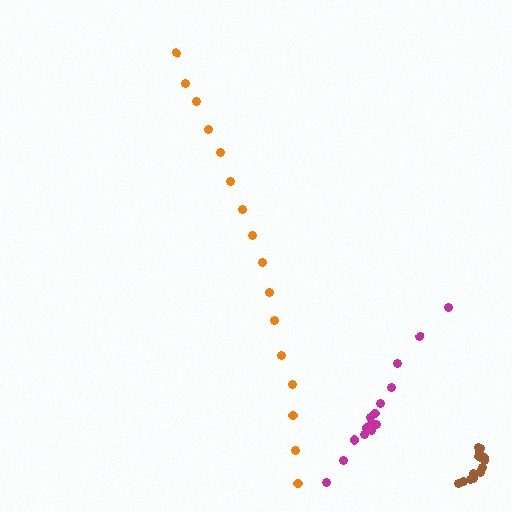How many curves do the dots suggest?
There are 3 distinct paths.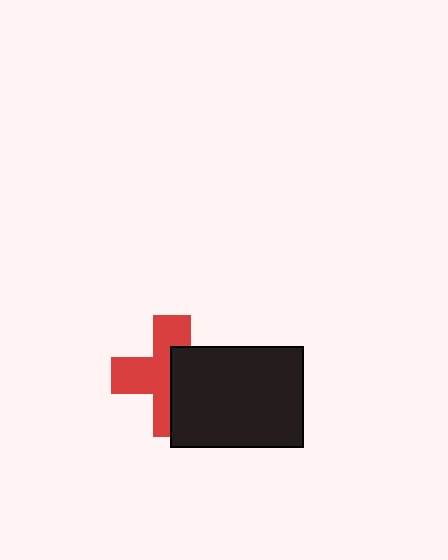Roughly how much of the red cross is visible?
About half of it is visible (roughly 54%).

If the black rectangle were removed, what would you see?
You would see the complete red cross.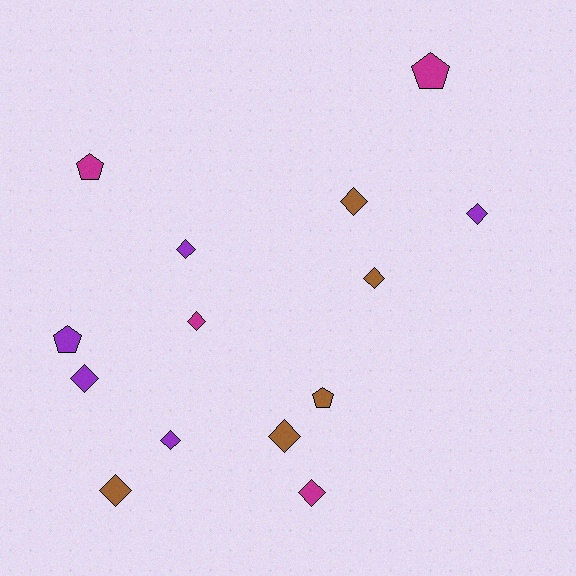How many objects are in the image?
There are 14 objects.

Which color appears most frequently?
Purple, with 5 objects.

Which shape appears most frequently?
Diamond, with 10 objects.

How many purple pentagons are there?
There is 1 purple pentagon.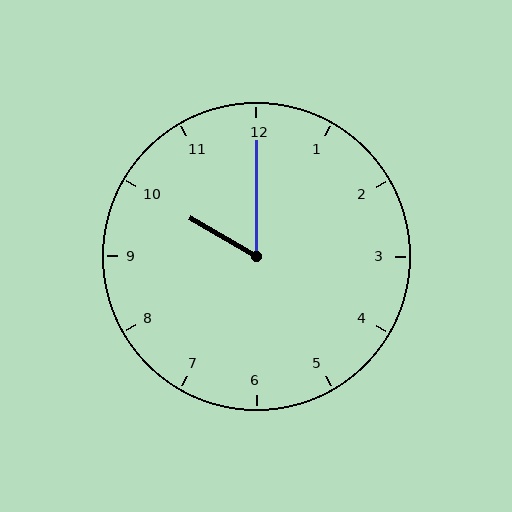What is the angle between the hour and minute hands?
Approximately 60 degrees.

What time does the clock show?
10:00.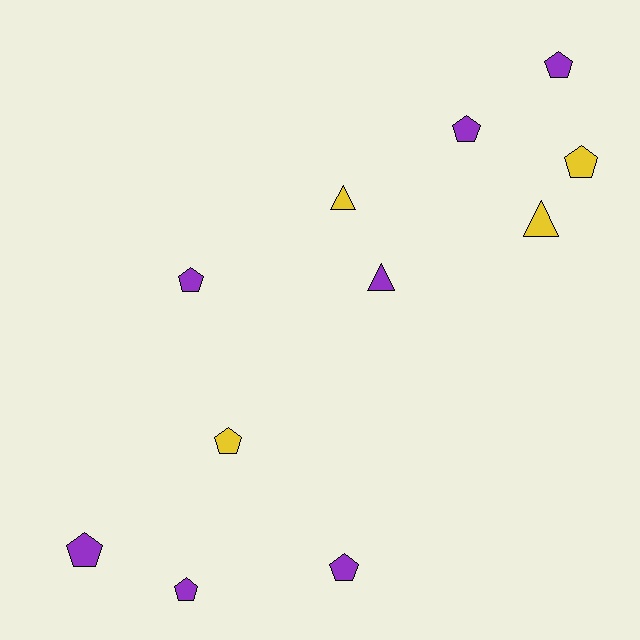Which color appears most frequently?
Purple, with 7 objects.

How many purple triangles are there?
There is 1 purple triangle.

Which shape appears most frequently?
Pentagon, with 8 objects.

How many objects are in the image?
There are 11 objects.